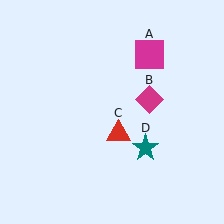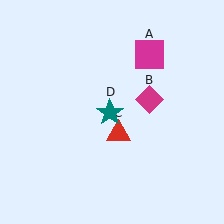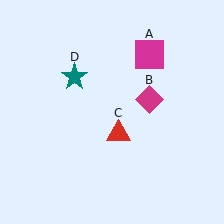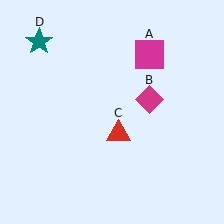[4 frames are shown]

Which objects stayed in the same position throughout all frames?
Magenta square (object A) and magenta diamond (object B) and red triangle (object C) remained stationary.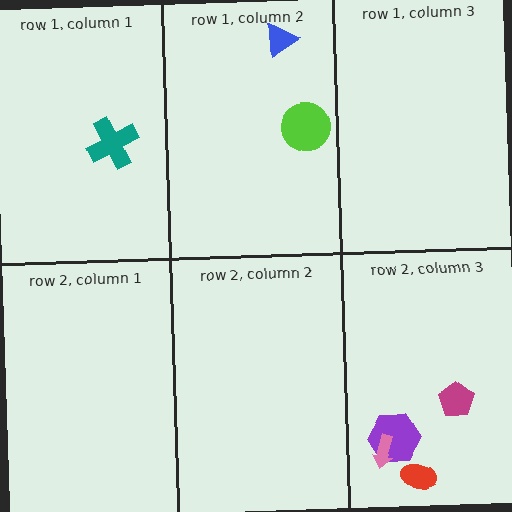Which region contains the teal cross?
The row 1, column 1 region.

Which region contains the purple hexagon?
The row 2, column 3 region.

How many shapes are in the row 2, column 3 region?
4.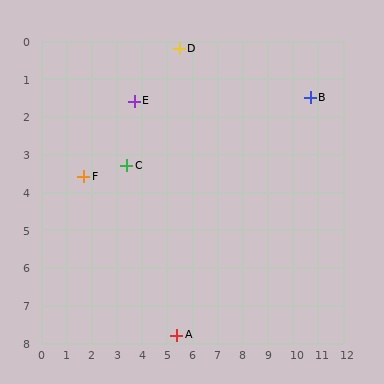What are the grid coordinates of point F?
Point F is at approximately (1.7, 3.6).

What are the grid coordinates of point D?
Point D is at approximately (5.5, 0.2).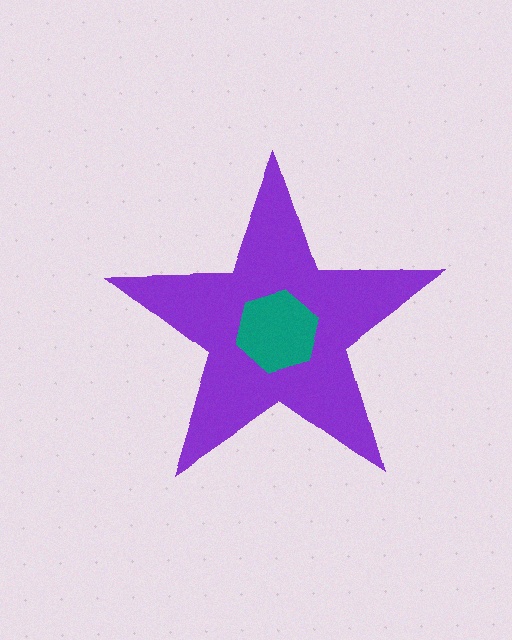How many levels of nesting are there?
2.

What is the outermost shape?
The purple star.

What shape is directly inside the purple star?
The teal hexagon.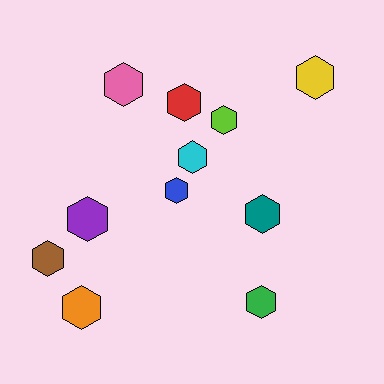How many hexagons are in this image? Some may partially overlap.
There are 11 hexagons.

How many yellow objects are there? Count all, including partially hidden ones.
There is 1 yellow object.